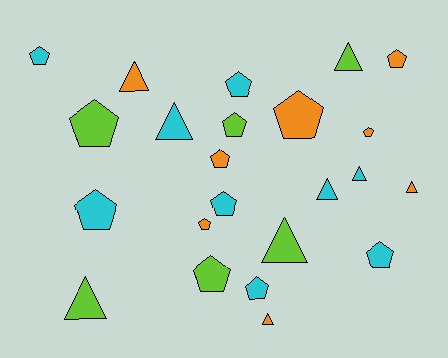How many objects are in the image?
There are 23 objects.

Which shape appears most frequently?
Pentagon, with 14 objects.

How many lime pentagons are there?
There are 3 lime pentagons.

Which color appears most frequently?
Cyan, with 9 objects.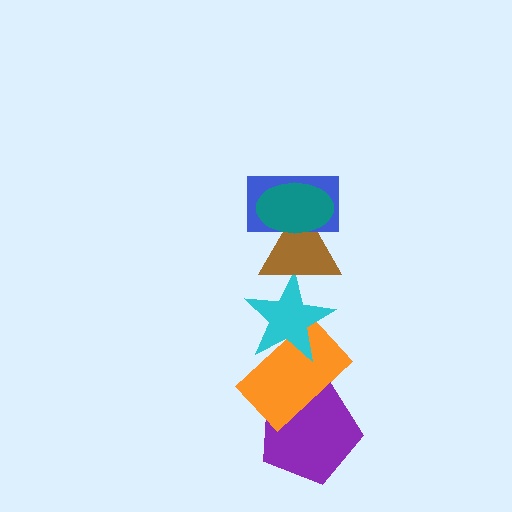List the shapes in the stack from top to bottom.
From top to bottom: the teal ellipse, the blue rectangle, the brown triangle, the cyan star, the orange rectangle, the purple pentagon.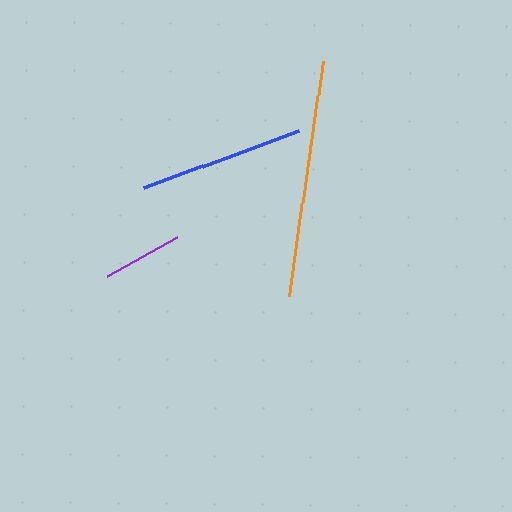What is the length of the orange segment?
The orange segment is approximately 238 pixels long.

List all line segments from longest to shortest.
From longest to shortest: orange, blue, purple.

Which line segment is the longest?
The orange line is the longest at approximately 238 pixels.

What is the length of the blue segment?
The blue segment is approximately 165 pixels long.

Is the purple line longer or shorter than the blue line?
The blue line is longer than the purple line.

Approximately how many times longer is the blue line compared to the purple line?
The blue line is approximately 2.1 times the length of the purple line.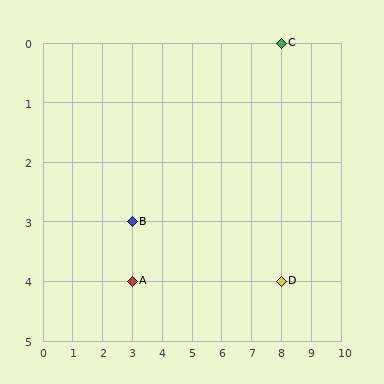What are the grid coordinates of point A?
Point A is at grid coordinates (3, 4).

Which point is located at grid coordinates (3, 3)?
Point B is at (3, 3).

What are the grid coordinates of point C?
Point C is at grid coordinates (8, 0).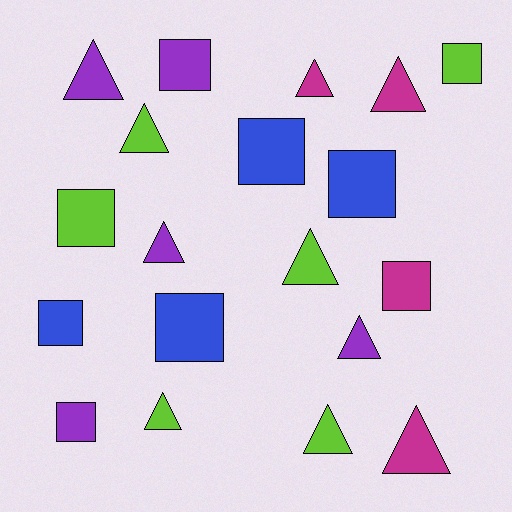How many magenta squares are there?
There is 1 magenta square.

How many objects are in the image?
There are 19 objects.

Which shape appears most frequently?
Triangle, with 10 objects.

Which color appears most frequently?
Lime, with 6 objects.